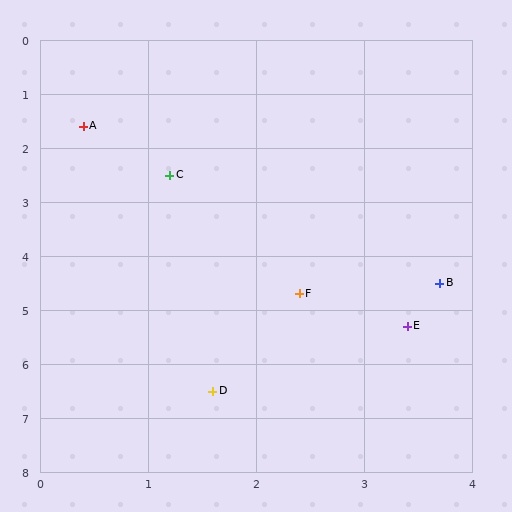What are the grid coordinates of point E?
Point E is at approximately (3.4, 5.3).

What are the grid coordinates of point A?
Point A is at approximately (0.4, 1.6).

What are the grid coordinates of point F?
Point F is at approximately (2.4, 4.7).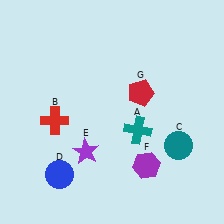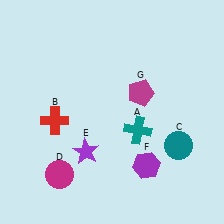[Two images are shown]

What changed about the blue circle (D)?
In Image 1, D is blue. In Image 2, it changed to magenta.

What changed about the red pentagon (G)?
In Image 1, G is red. In Image 2, it changed to magenta.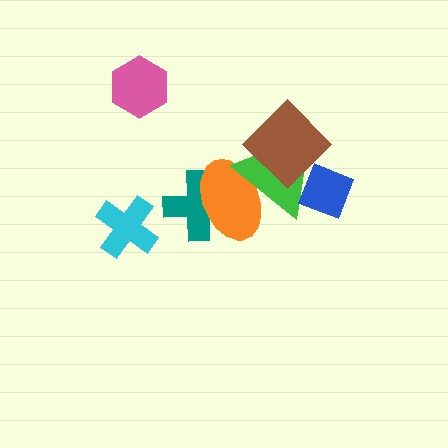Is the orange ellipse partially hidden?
Yes, it is partially covered by another shape.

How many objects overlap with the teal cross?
1 object overlaps with the teal cross.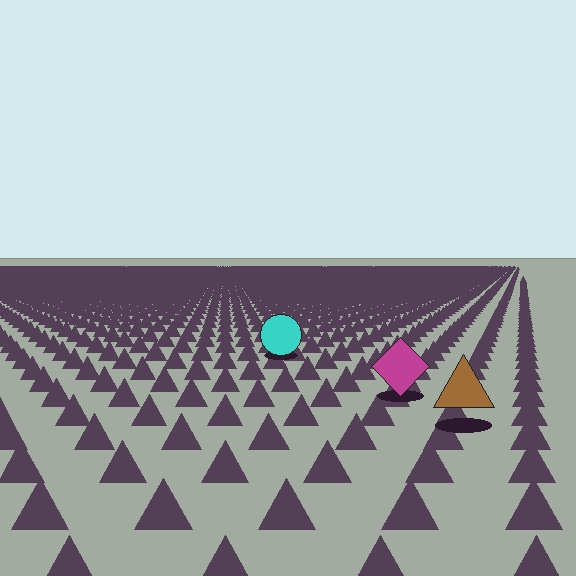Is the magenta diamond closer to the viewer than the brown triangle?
No. The brown triangle is closer — you can tell from the texture gradient: the ground texture is coarser near it.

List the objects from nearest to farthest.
From nearest to farthest: the brown triangle, the magenta diamond, the cyan circle.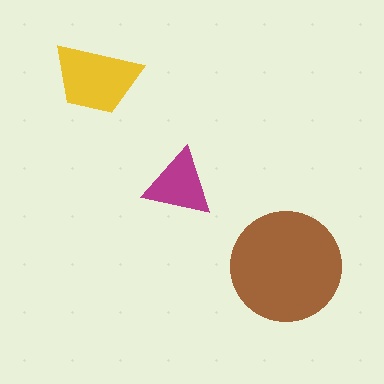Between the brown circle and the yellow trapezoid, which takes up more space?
The brown circle.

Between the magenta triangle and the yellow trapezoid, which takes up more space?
The yellow trapezoid.